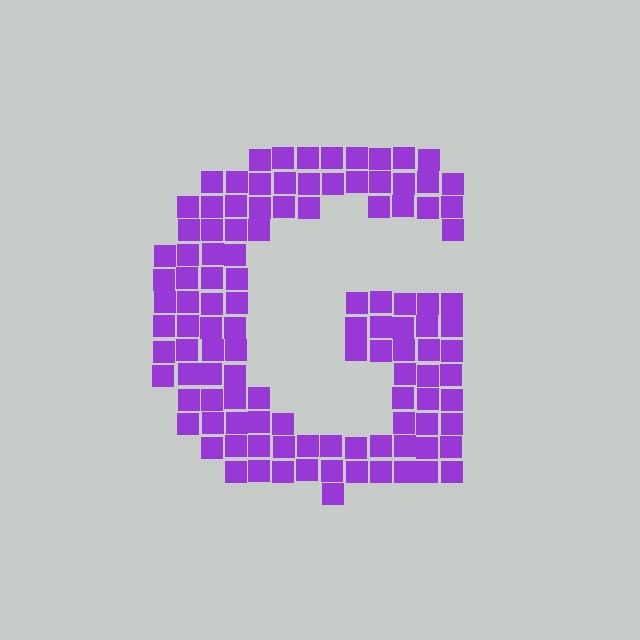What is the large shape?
The large shape is the letter G.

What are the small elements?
The small elements are squares.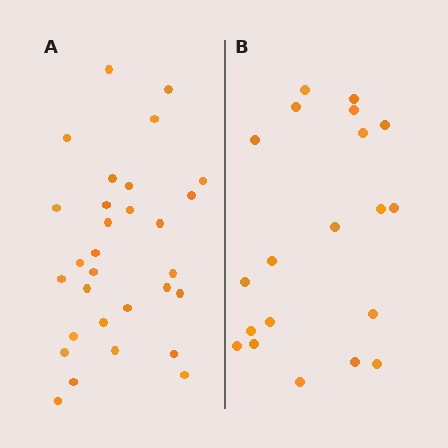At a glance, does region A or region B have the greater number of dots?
Region A (the left region) has more dots.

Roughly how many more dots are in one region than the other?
Region A has roughly 10 or so more dots than region B.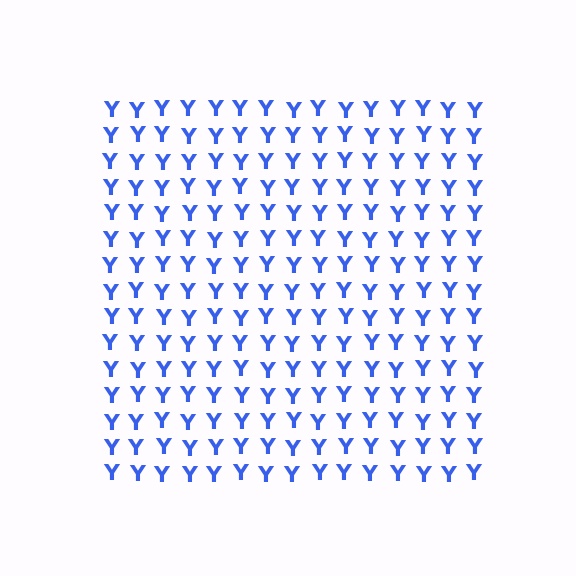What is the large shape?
The large shape is a square.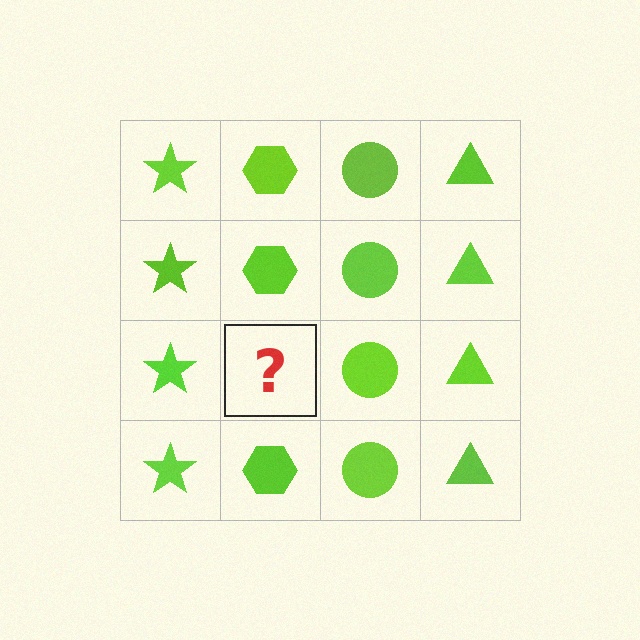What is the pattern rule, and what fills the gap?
The rule is that each column has a consistent shape. The gap should be filled with a lime hexagon.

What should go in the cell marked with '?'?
The missing cell should contain a lime hexagon.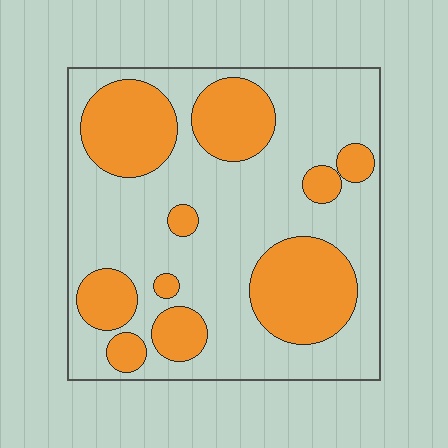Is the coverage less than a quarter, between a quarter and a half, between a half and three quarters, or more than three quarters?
Between a quarter and a half.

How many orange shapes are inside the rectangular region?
10.